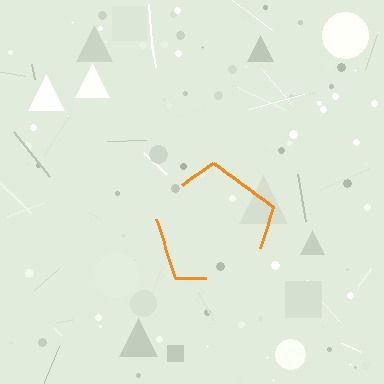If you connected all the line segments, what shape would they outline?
They would outline a pentagon.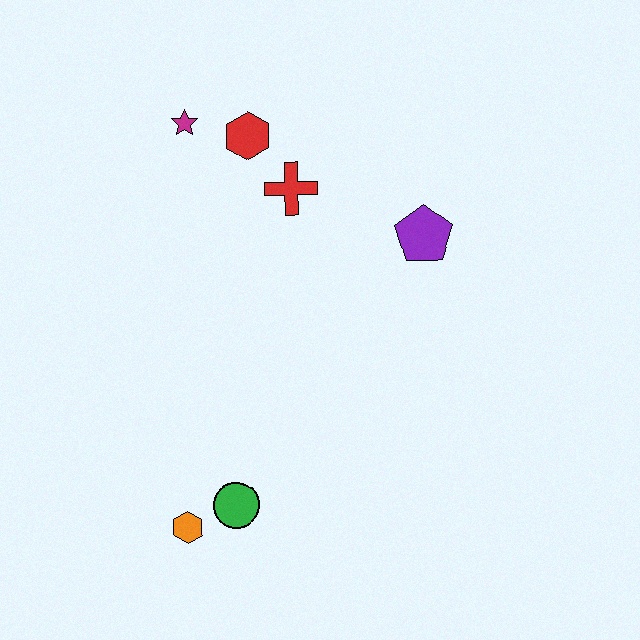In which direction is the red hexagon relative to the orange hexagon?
The red hexagon is above the orange hexagon.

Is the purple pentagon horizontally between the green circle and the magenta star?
No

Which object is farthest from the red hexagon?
The orange hexagon is farthest from the red hexagon.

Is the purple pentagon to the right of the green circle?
Yes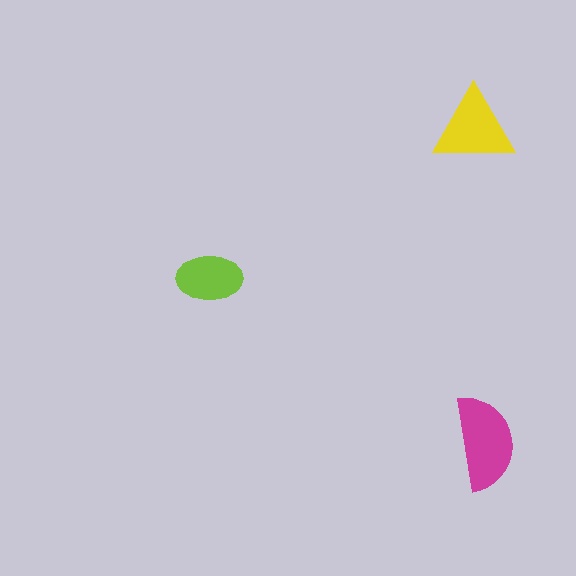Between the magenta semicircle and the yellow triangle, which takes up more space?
The magenta semicircle.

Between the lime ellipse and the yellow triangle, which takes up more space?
The yellow triangle.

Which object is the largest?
The magenta semicircle.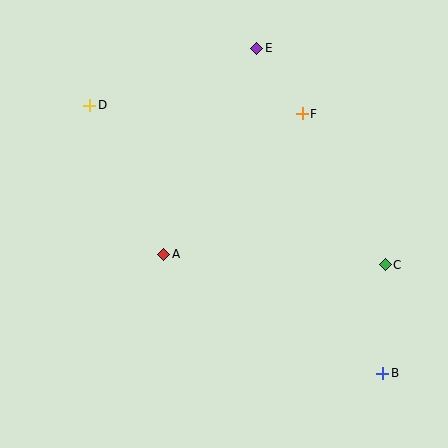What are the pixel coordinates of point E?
Point E is at (257, 48).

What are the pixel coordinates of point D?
Point D is at (90, 105).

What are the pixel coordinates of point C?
Point C is at (385, 265).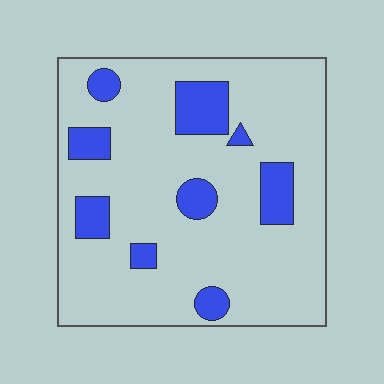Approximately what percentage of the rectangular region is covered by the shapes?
Approximately 15%.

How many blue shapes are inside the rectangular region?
9.